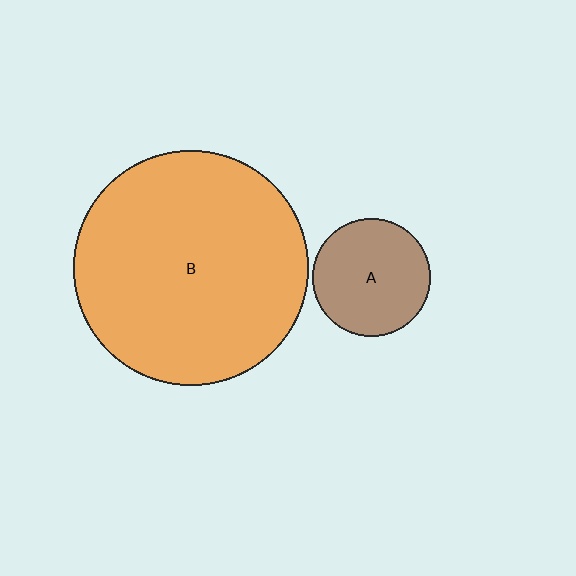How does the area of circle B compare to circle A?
Approximately 4.0 times.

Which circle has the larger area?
Circle B (orange).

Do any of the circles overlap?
No, none of the circles overlap.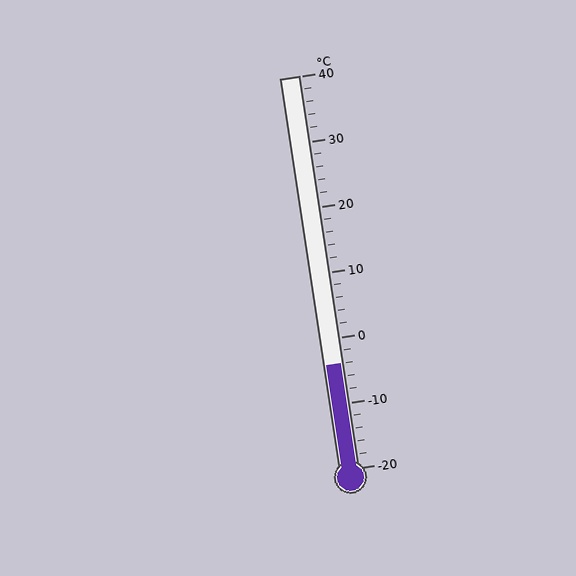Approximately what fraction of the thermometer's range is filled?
The thermometer is filled to approximately 25% of its range.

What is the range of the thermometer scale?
The thermometer scale ranges from -20°C to 40°C.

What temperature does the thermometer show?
The thermometer shows approximately -4°C.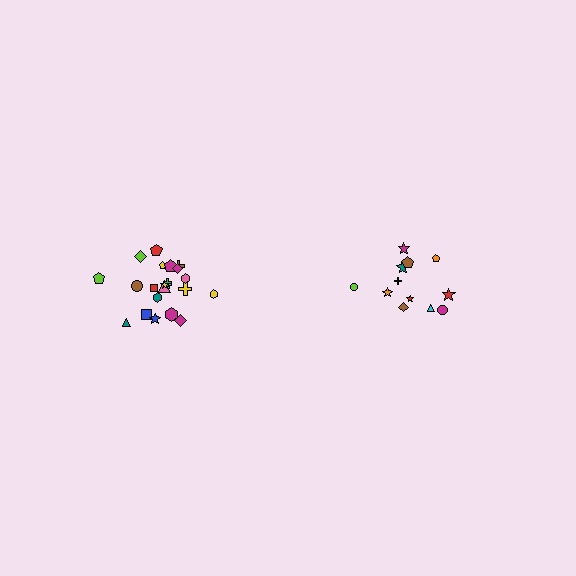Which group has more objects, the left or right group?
The left group.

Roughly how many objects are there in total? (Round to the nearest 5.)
Roughly 35 objects in total.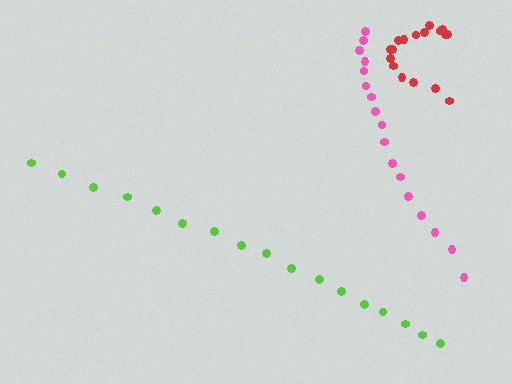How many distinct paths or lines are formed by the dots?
There are 3 distinct paths.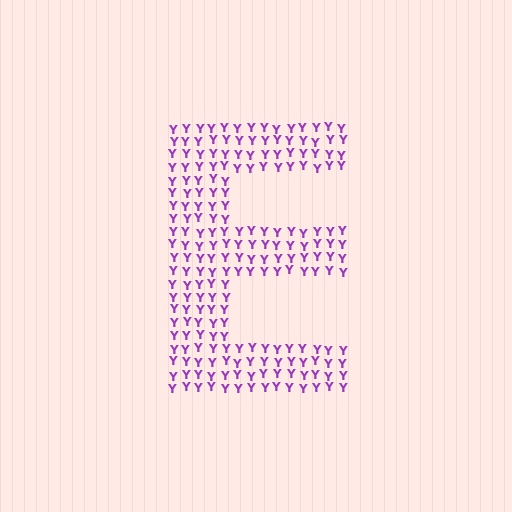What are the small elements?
The small elements are letter Y's.